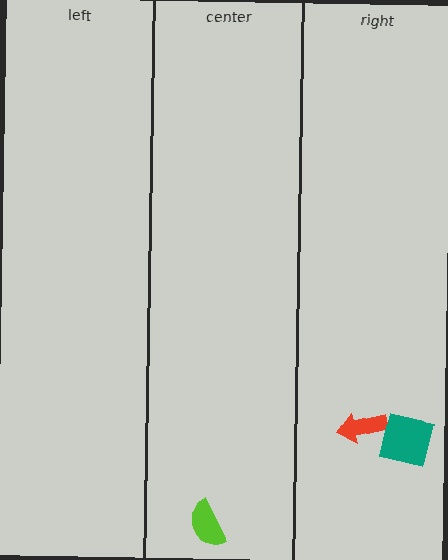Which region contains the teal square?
The right region.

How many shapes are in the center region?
1.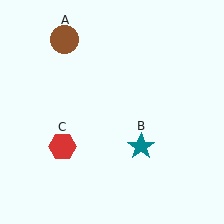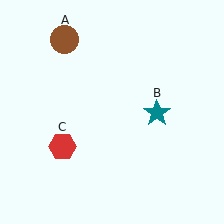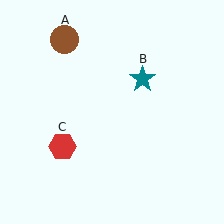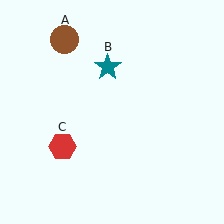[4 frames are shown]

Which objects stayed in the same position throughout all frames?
Brown circle (object A) and red hexagon (object C) remained stationary.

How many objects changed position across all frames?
1 object changed position: teal star (object B).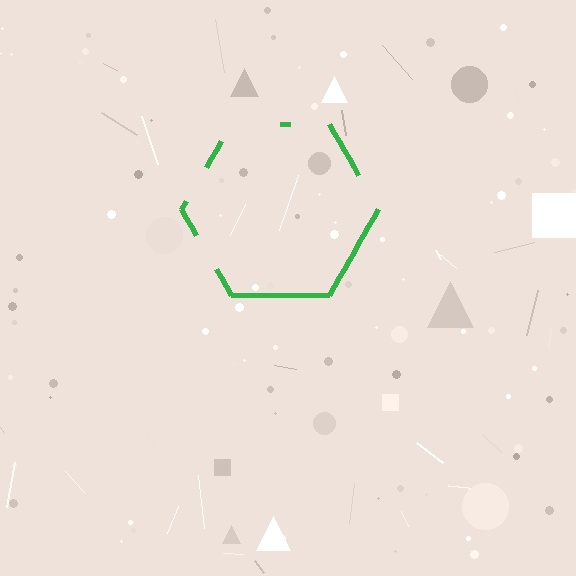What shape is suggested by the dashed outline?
The dashed outline suggests a hexagon.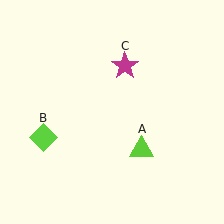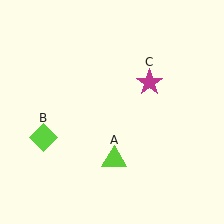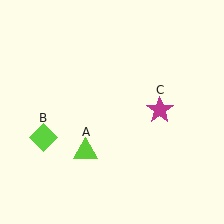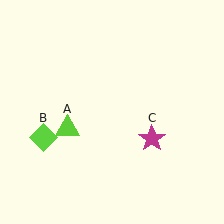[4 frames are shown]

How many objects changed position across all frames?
2 objects changed position: lime triangle (object A), magenta star (object C).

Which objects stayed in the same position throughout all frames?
Lime diamond (object B) remained stationary.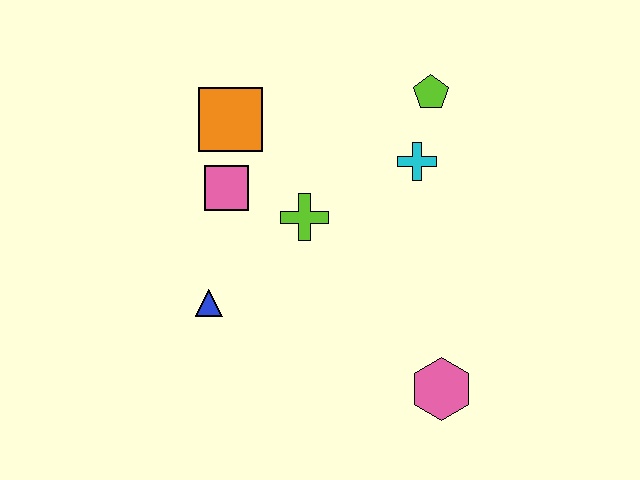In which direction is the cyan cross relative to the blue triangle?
The cyan cross is to the right of the blue triangle.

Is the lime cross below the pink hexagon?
No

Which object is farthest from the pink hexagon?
The orange square is farthest from the pink hexagon.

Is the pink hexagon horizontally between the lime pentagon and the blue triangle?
No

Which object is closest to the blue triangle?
The pink square is closest to the blue triangle.